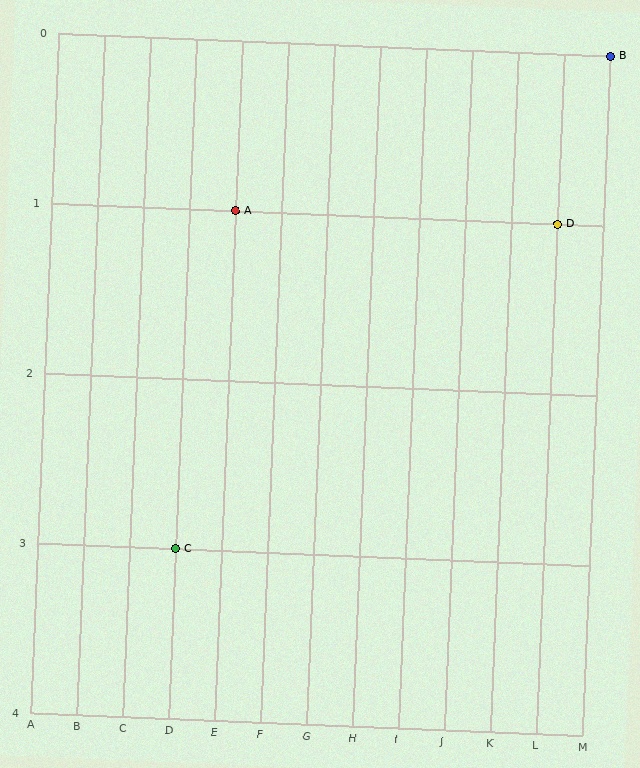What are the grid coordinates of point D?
Point D is at grid coordinates (L, 1).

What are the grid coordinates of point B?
Point B is at grid coordinates (M, 0).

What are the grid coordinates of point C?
Point C is at grid coordinates (D, 3).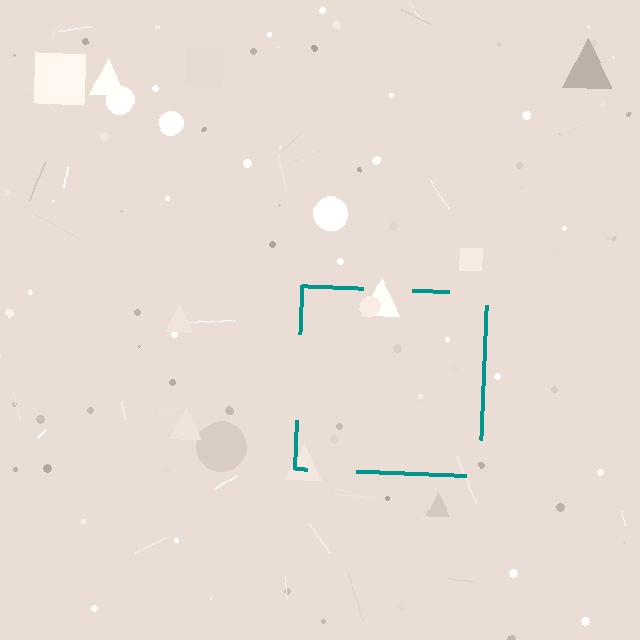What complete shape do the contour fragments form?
The contour fragments form a square.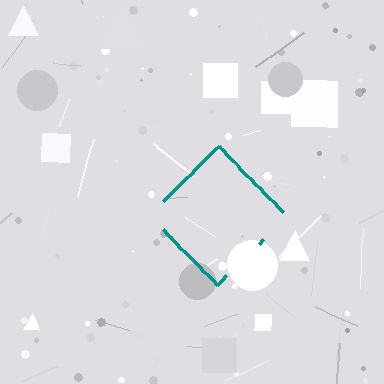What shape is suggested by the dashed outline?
The dashed outline suggests a diamond.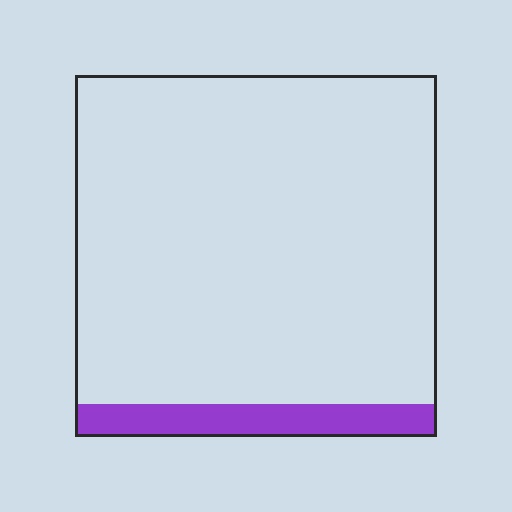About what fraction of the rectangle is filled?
About one tenth (1/10).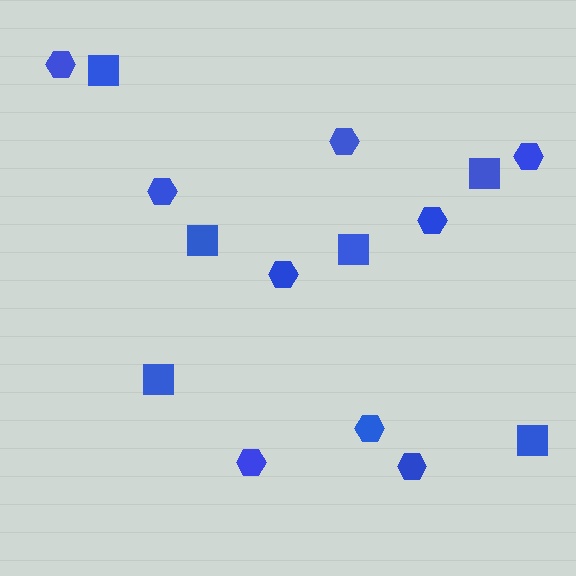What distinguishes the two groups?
There are 2 groups: one group of hexagons (9) and one group of squares (6).